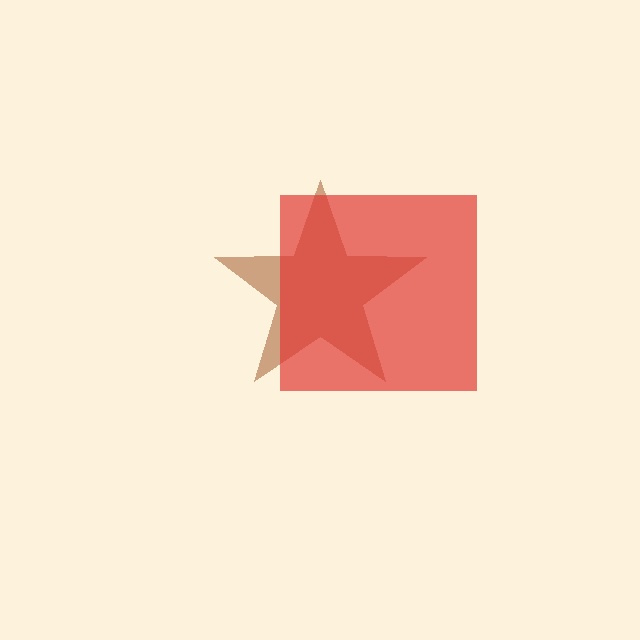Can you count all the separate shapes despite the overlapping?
Yes, there are 2 separate shapes.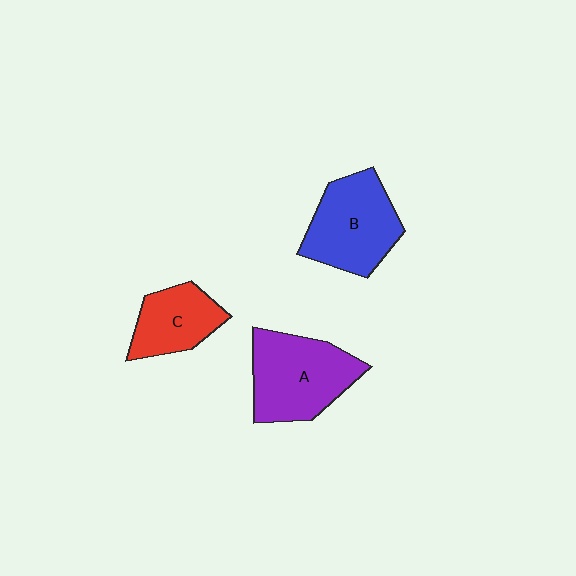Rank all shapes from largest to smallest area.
From largest to smallest: A (purple), B (blue), C (red).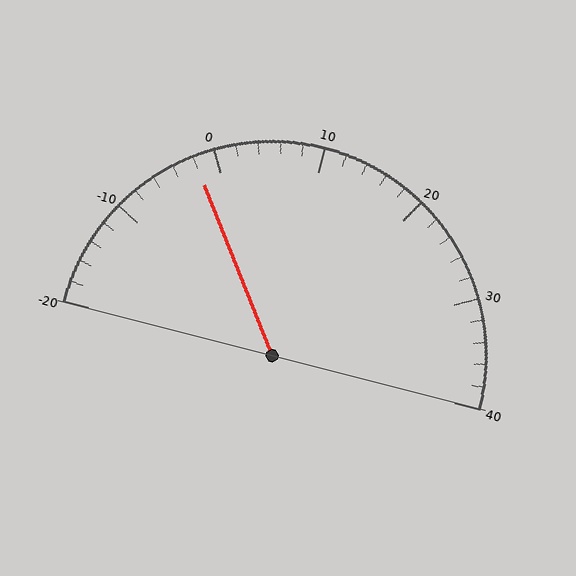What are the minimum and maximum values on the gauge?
The gauge ranges from -20 to 40.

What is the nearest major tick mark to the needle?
The nearest major tick mark is 0.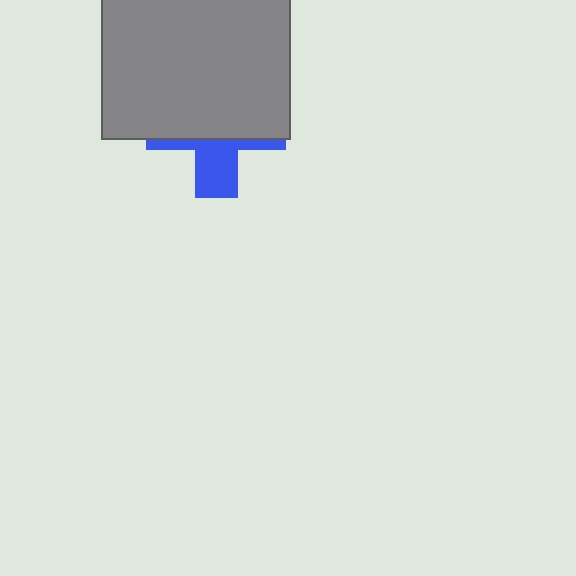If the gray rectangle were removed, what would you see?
You would see the complete blue cross.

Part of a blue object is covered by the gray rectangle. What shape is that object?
It is a cross.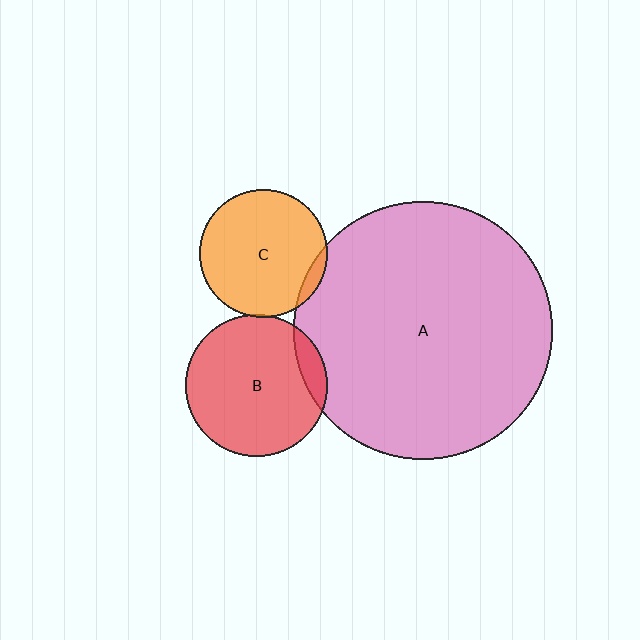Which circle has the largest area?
Circle A (pink).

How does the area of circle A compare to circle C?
Approximately 4.1 times.